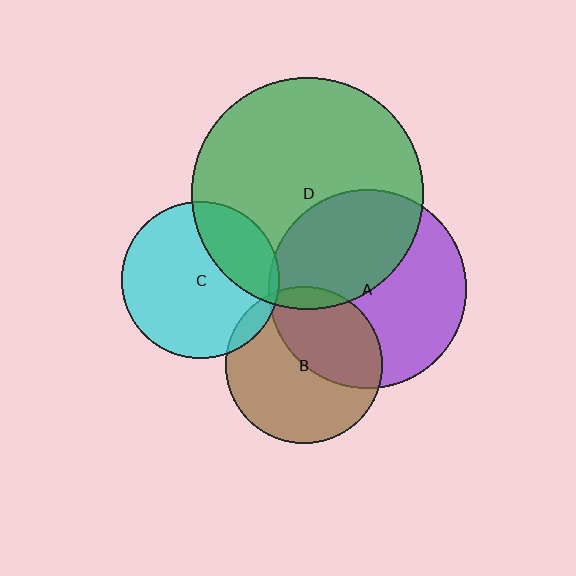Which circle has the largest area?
Circle D (green).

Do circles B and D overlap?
Yes.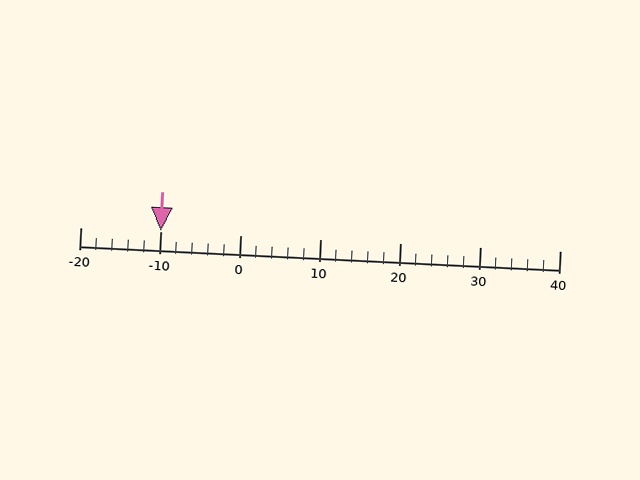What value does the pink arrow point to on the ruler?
The pink arrow points to approximately -10.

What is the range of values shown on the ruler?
The ruler shows values from -20 to 40.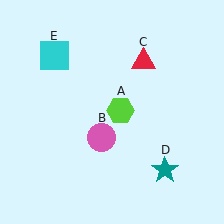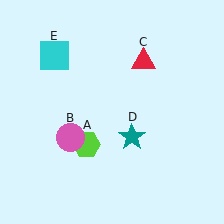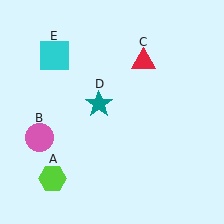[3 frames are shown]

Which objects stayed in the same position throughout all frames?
Red triangle (object C) and cyan square (object E) remained stationary.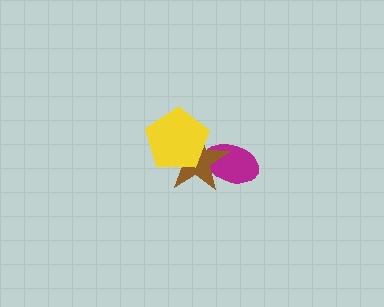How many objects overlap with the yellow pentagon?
1 object overlaps with the yellow pentagon.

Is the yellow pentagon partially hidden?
No, no other shape covers it.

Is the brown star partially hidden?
Yes, it is partially covered by another shape.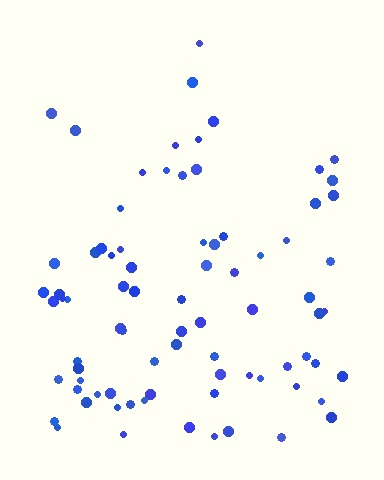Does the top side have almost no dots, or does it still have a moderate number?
Still a moderate number, just noticeably fewer than the bottom.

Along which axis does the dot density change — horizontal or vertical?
Vertical.